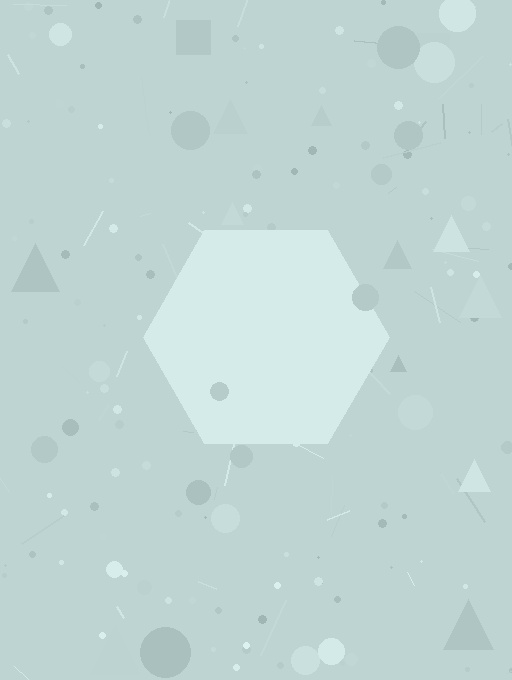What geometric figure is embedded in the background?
A hexagon is embedded in the background.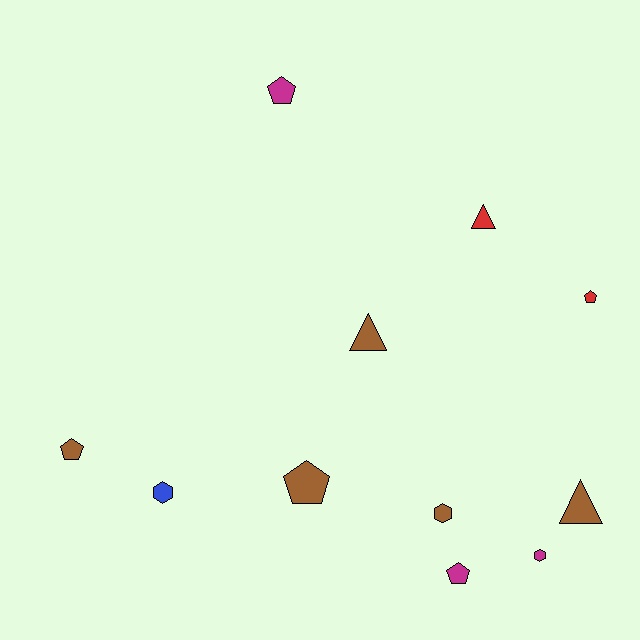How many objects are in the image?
There are 11 objects.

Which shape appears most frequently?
Pentagon, with 5 objects.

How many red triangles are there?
There is 1 red triangle.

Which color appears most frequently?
Brown, with 5 objects.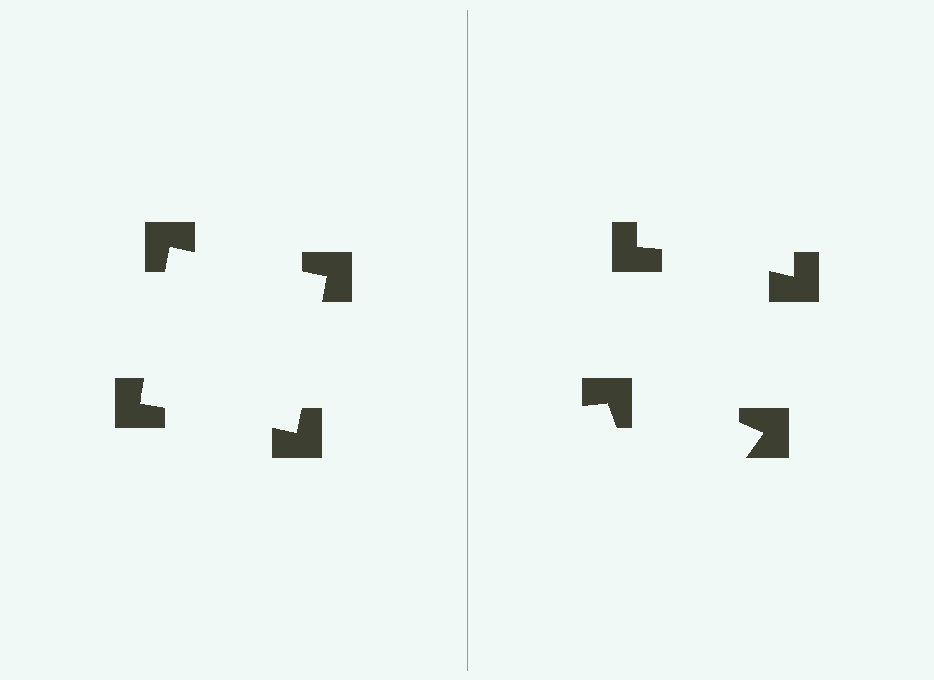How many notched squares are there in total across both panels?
8 — 4 on each side.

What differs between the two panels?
The notched squares are positioned identically on both sides; only the wedge orientations differ. On the left they align to a square; on the right they are misaligned.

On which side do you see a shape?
An illusory square appears on the left side. On the right side the wedge cuts are rotated, so no coherent shape forms.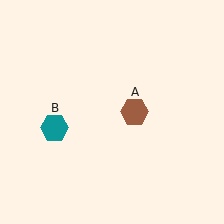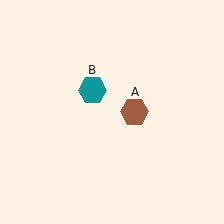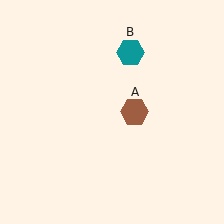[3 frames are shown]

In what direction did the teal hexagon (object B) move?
The teal hexagon (object B) moved up and to the right.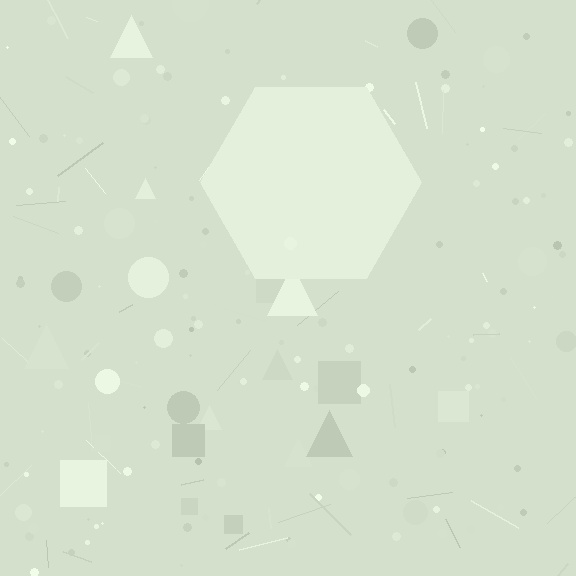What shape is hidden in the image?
A hexagon is hidden in the image.